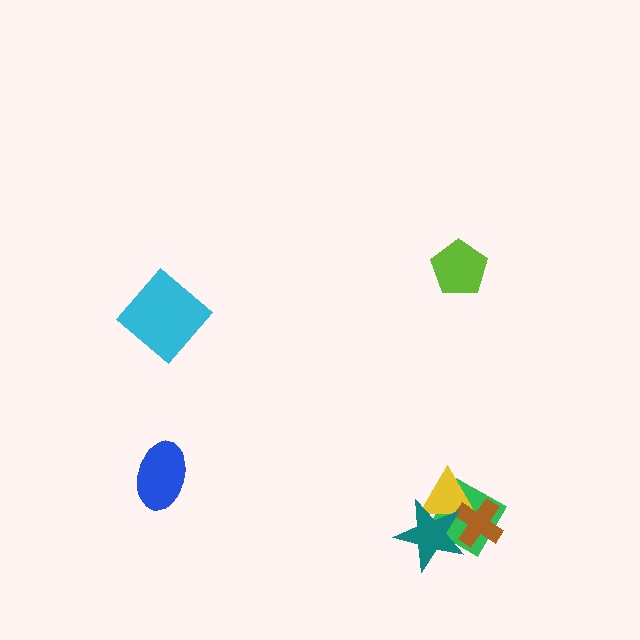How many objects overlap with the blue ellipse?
0 objects overlap with the blue ellipse.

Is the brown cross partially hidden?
Yes, it is partially covered by another shape.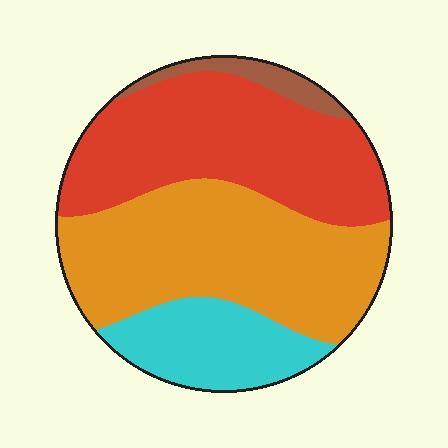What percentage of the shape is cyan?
Cyan takes up about one sixth (1/6) of the shape.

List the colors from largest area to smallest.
From largest to smallest: orange, red, cyan, brown.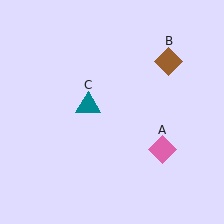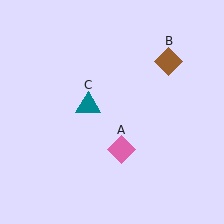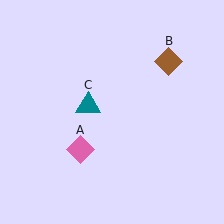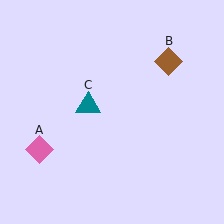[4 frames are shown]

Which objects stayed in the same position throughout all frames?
Brown diamond (object B) and teal triangle (object C) remained stationary.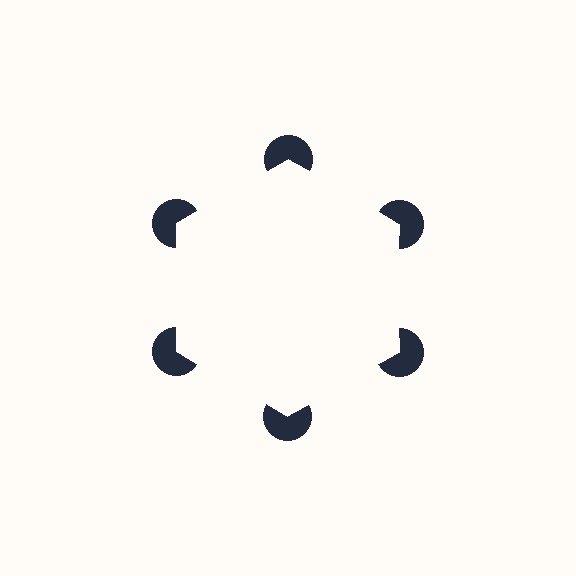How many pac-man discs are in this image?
There are 6 — one at each vertex of the illusory hexagon.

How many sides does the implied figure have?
6 sides.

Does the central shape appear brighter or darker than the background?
It typically appears slightly brighter than the background, even though no actual brightness change is drawn.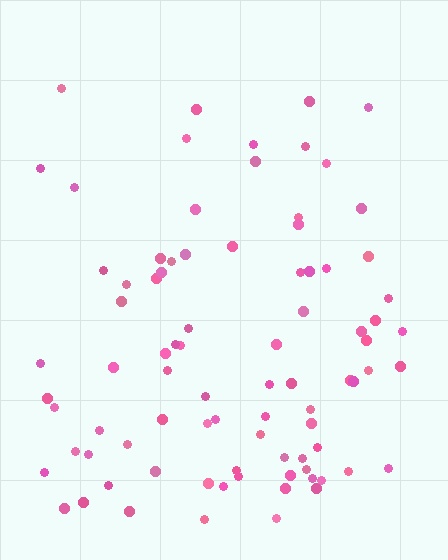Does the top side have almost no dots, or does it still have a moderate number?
Still a moderate number, just noticeably fewer than the bottom.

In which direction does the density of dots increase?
From top to bottom, with the bottom side densest.